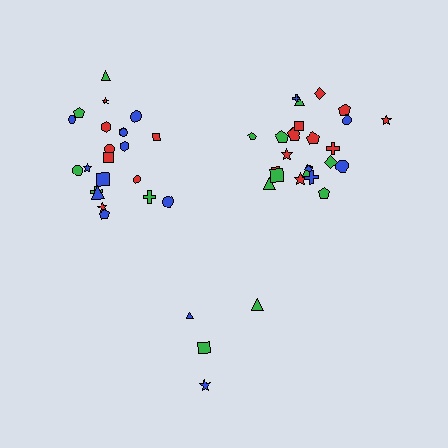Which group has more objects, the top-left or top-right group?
The top-right group.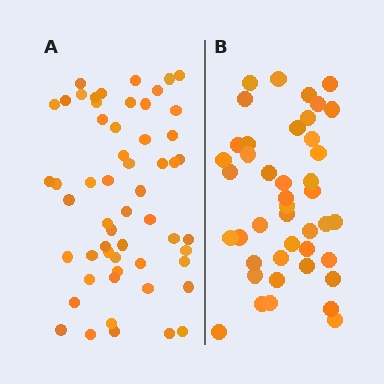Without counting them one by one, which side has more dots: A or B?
Region A (the left region) has more dots.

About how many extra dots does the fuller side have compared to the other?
Region A has approximately 15 more dots than region B.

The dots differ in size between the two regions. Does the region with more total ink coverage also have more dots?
No. Region B has more total ink coverage because its dots are larger, but region A actually contains more individual dots. Total area can be misleading — the number of items is what matters here.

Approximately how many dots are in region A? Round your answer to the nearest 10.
About 60 dots. (The exact count is 56, which rounds to 60.)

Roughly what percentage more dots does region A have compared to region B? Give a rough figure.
About 30% more.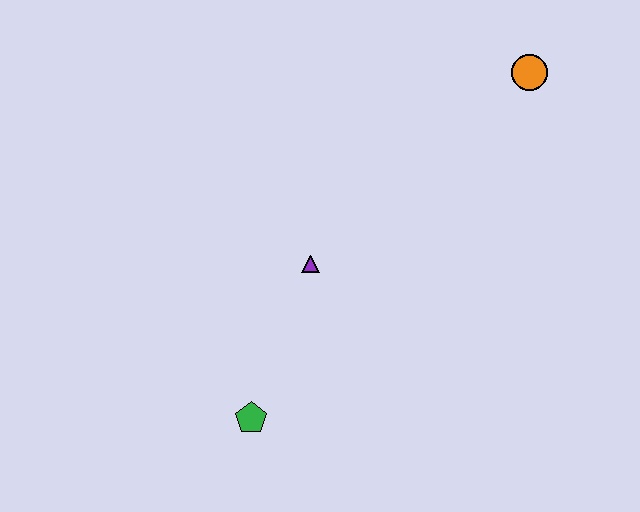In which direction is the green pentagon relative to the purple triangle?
The green pentagon is below the purple triangle.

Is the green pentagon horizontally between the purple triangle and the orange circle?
No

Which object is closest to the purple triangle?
The green pentagon is closest to the purple triangle.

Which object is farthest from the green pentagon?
The orange circle is farthest from the green pentagon.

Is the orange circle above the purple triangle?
Yes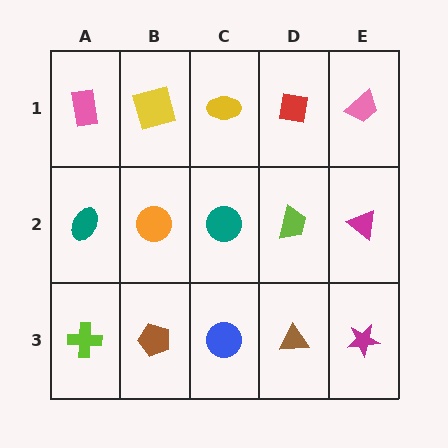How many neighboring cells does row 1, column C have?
3.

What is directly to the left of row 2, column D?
A teal circle.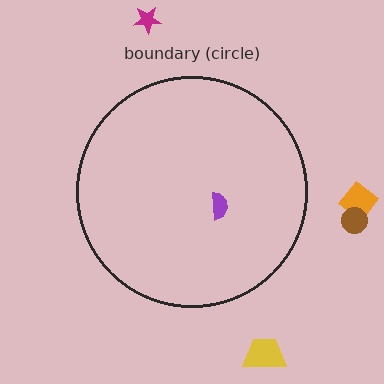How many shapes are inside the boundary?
1 inside, 4 outside.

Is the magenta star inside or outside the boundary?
Outside.